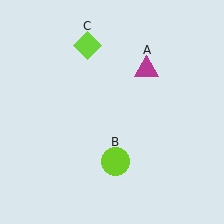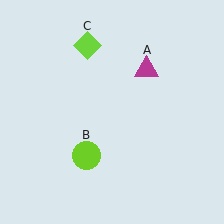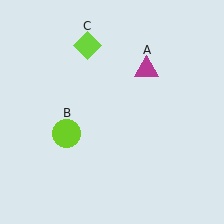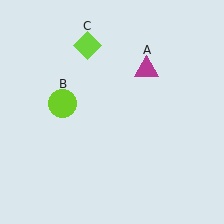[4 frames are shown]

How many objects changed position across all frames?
1 object changed position: lime circle (object B).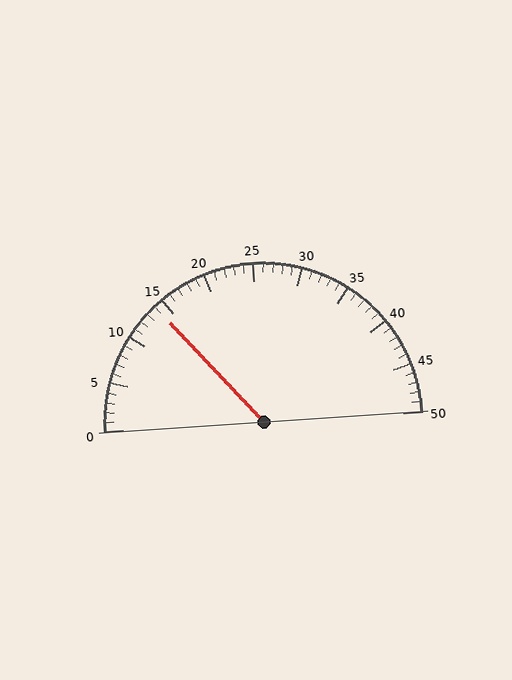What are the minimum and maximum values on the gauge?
The gauge ranges from 0 to 50.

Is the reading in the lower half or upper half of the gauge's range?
The reading is in the lower half of the range (0 to 50).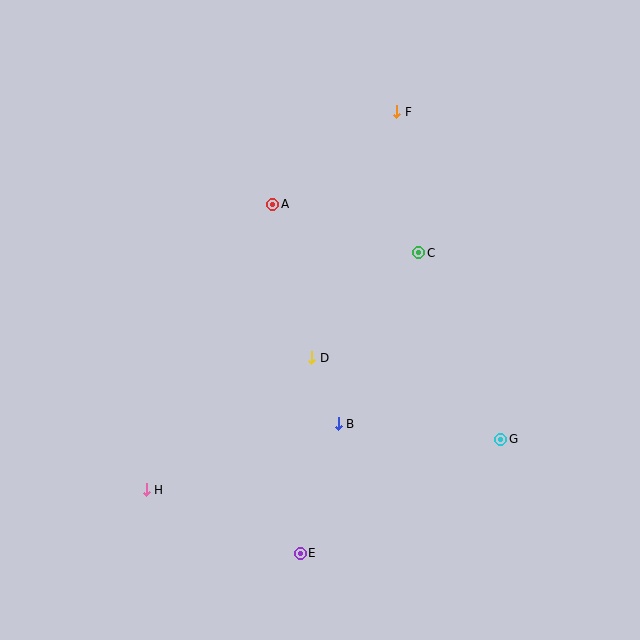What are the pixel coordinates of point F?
Point F is at (397, 112).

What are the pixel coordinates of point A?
Point A is at (273, 204).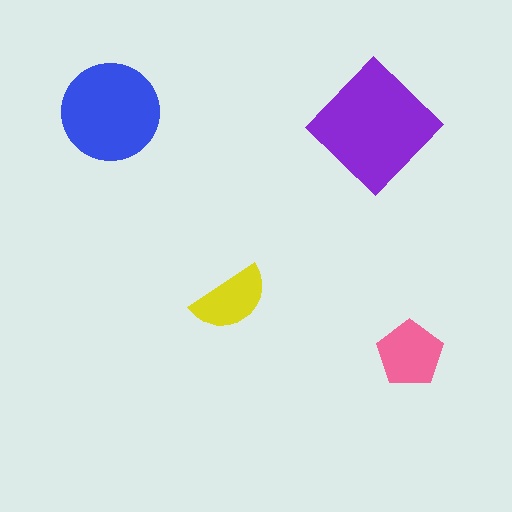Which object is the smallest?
The yellow semicircle.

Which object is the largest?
The purple diamond.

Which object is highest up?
The blue circle is topmost.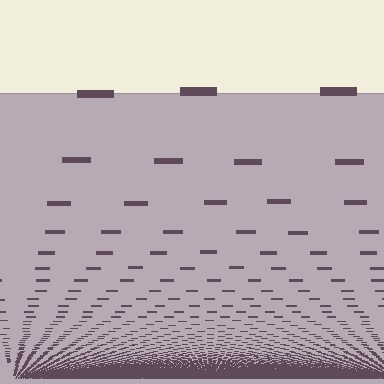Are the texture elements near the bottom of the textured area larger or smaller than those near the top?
Smaller. The gradient is inverted — elements near the bottom are smaller and denser.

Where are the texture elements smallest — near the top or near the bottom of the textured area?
Near the bottom.